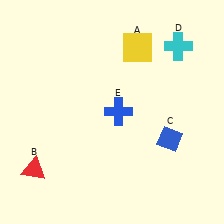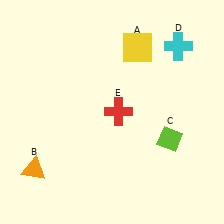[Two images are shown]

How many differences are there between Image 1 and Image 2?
There are 3 differences between the two images.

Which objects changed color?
B changed from red to orange. C changed from blue to lime. E changed from blue to red.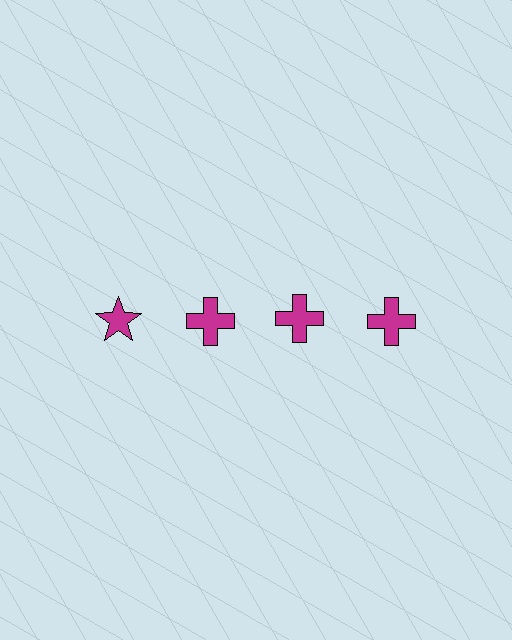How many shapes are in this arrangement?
There are 4 shapes arranged in a grid pattern.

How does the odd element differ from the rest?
It has a different shape: star instead of cross.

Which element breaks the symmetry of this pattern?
The magenta star in the top row, leftmost column breaks the symmetry. All other shapes are magenta crosses.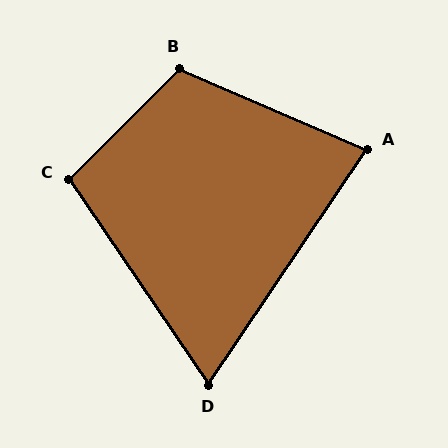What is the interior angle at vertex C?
Approximately 101 degrees (obtuse).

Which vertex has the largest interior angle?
B, at approximately 112 degrees.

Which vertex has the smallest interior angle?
D, at approximately 68 degrees.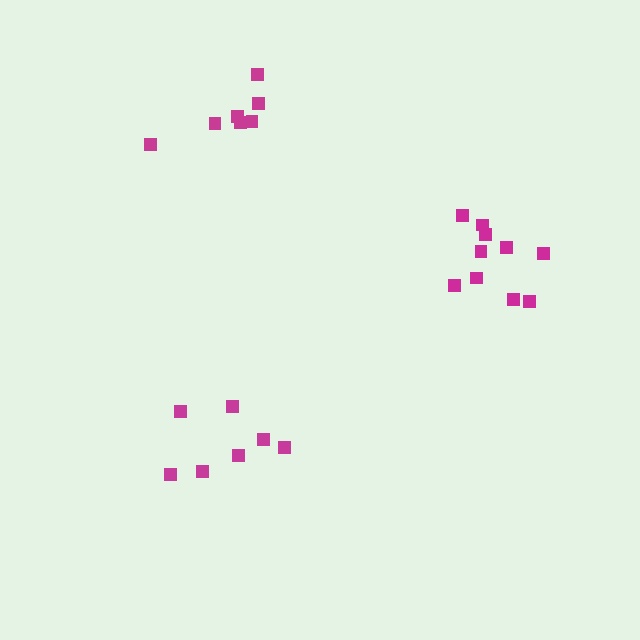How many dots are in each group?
Group 1: 10 dots, Group 2: 7 dots, Group 3: 7 dots (24 total).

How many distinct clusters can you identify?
There are 3 distinct clusters.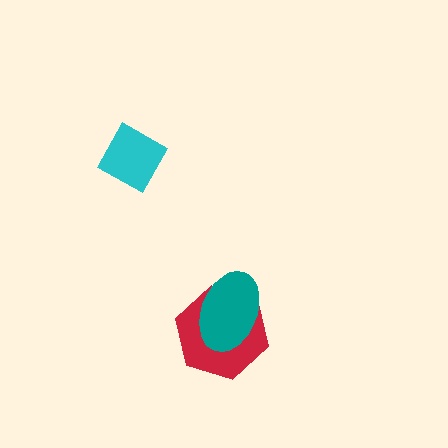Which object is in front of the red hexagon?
The teal ellipse is in front of the red hexagon.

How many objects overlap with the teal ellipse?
1 object overlaps with the teal ellipse.